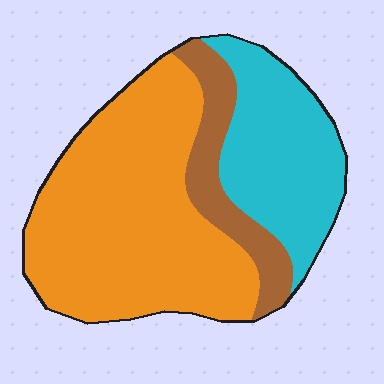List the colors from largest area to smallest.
From largest to smallest: orange, cyan, brown.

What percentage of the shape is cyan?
Cyan covers roughly 30% of the shape.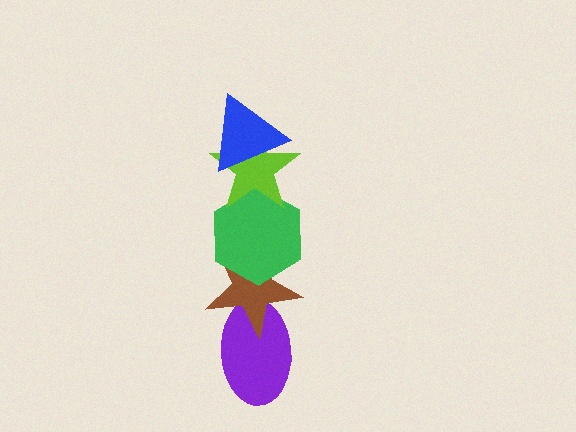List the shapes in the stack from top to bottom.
From top to bottom: the blue triangle, the lime star, the green hexagon, the brown star, the purple ellipse.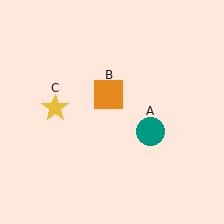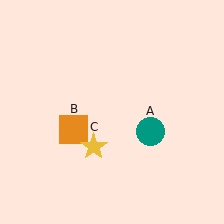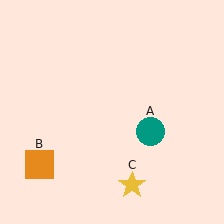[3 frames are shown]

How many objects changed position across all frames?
2 objects changed position: orange square (object B), yellow star (object C).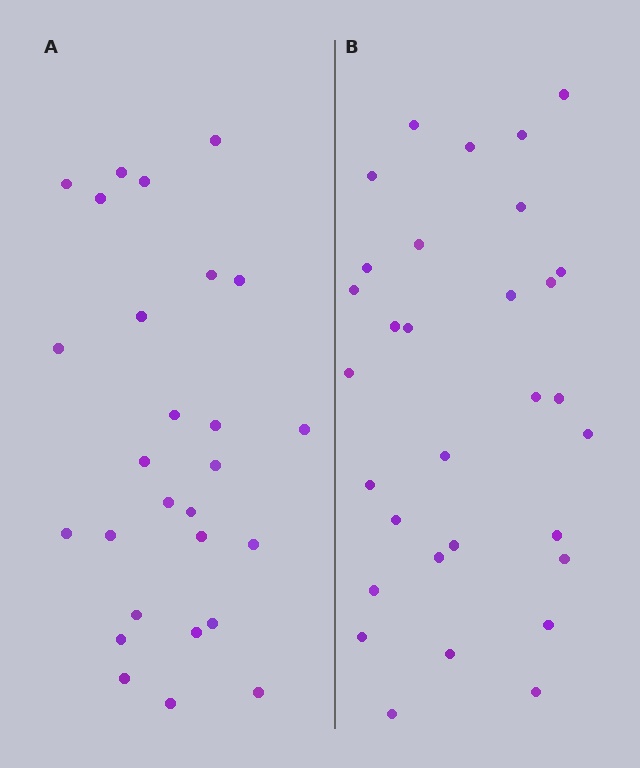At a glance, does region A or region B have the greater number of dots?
Region B (the right region) has more dots.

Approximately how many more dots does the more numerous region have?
Region B has about 4 more dots than region A.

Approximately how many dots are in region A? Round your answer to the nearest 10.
About 30 dots. (The exact count is 27, which rounds to 30.)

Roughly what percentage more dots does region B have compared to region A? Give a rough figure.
About 15% more.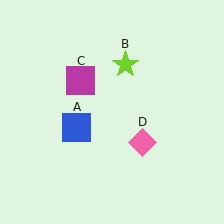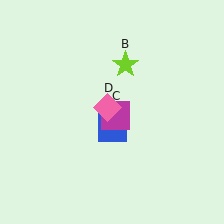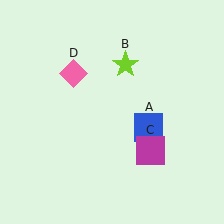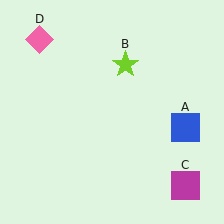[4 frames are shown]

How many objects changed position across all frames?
3 objects changed position: blue square (object A), magenta square (object C), pink diamond (object D).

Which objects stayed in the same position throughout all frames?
Lime star (object B) remained stationary.